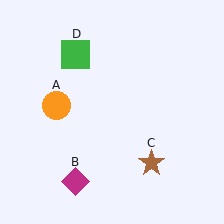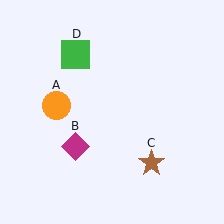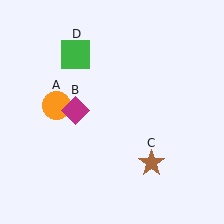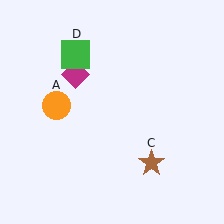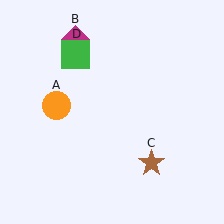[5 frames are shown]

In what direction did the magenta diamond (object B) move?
The magenta diamond (object B) moved up.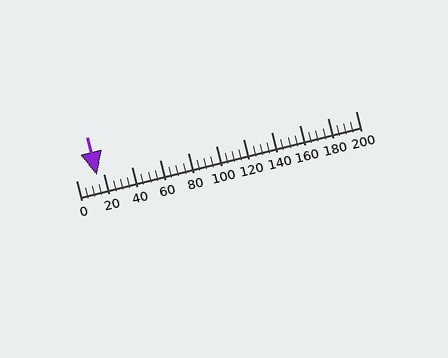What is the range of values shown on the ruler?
The ruler shows values from 0 to 200.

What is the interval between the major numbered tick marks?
The major tick marks are spaced 20 units apart.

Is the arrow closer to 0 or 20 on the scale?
The arrow is closer to 20.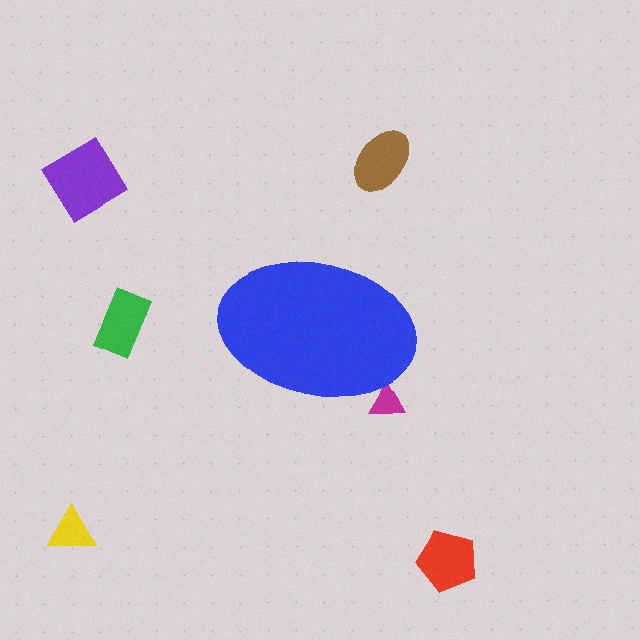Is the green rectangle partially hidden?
No, the green rectangle is fully visible.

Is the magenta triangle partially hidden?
Yes, the magenta triangle is partially hidden behind the blue ellipse.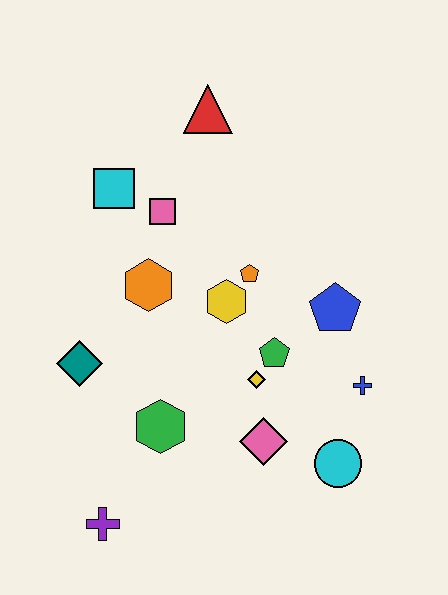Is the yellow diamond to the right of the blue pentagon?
No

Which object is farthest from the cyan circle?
The red triangle is farthest from the cyan circle.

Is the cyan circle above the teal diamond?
No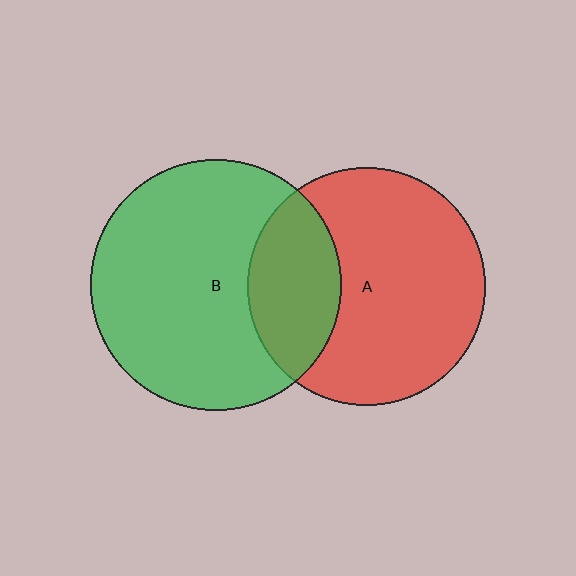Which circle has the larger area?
Circle B (green).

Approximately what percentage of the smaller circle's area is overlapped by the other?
Approximately 30%.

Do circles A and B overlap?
Yes.